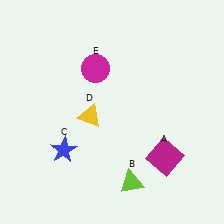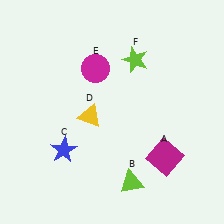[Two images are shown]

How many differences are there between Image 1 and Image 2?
There is 1 difference between the two images.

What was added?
A lime star (F) was added in Image 2.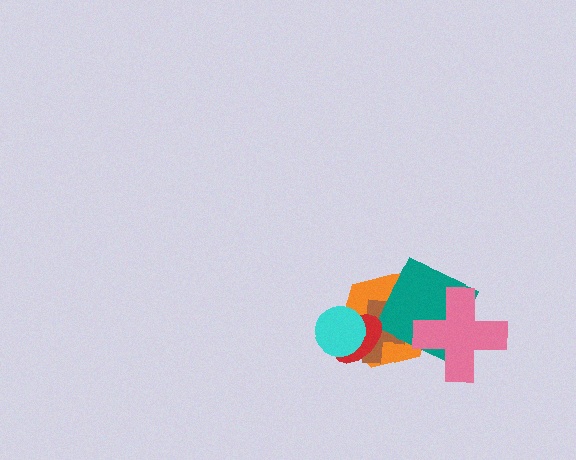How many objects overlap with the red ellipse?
3 objects overlap with the red ellipse.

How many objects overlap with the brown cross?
4 objects overlap with the brown cross.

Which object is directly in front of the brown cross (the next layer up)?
The teal square is directly in front of the brown cross.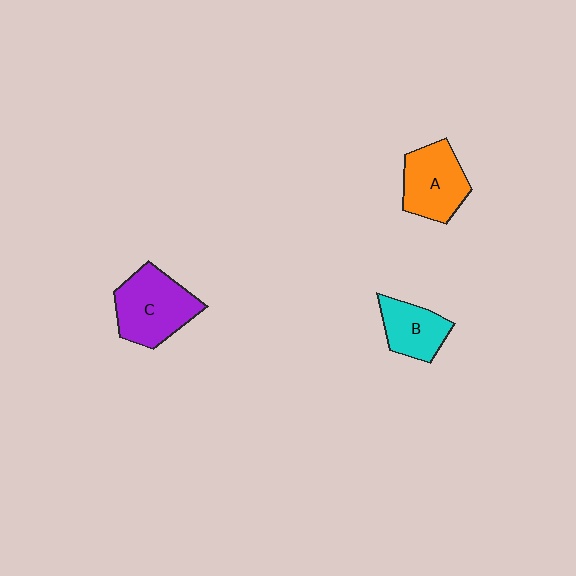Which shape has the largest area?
Shape C (purple).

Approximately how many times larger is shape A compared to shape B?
Approximately 1.3 times.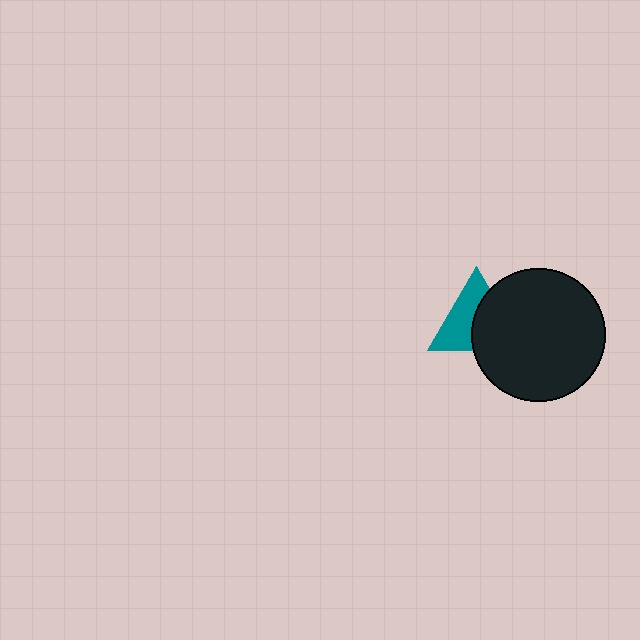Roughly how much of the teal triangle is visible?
About half of it is visible (roughly 52%).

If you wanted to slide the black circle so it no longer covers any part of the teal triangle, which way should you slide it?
Slide it right — that is the most direct way to separate the two shapes.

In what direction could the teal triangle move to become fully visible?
The teal triangle could move left. That would shift it out from behind the black circle entirely.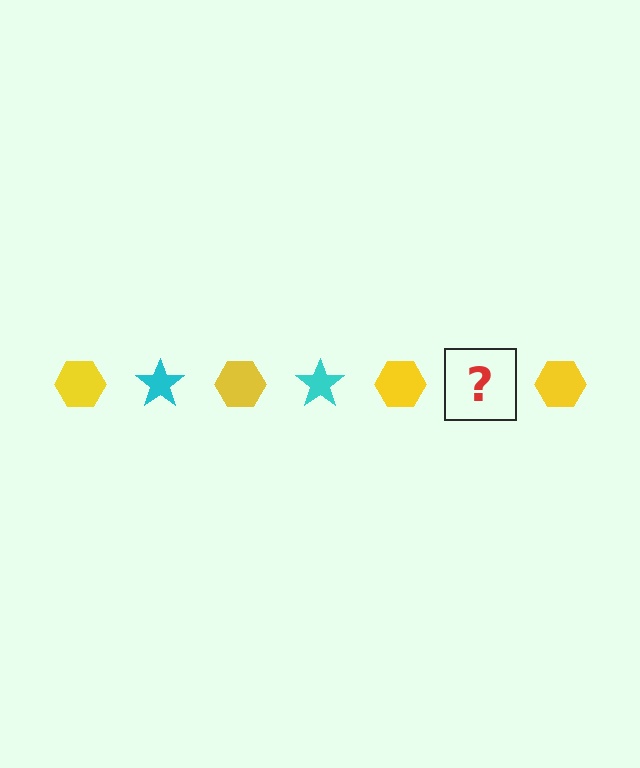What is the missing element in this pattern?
The missing element is a cyan star.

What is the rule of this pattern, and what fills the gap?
The rule is that the pattern alternates between yellow hexagon and cyan star. The gap should be filled with a cyan star.